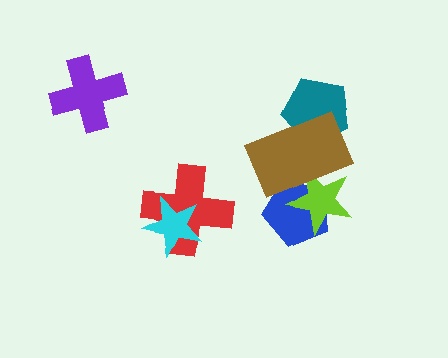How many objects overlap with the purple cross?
0 objects overlap with the purple cross.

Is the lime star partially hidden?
Yes, it is partially covered by another shape.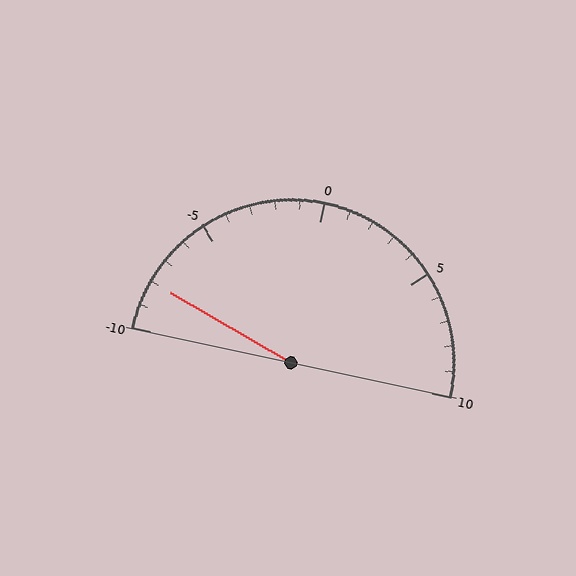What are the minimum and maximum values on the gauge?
The gauge ranges from -10 to 10.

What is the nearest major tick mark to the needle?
The nearest major tick mark is -10.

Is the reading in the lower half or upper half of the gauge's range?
The reading is in the lower half of the range (-10 to 10).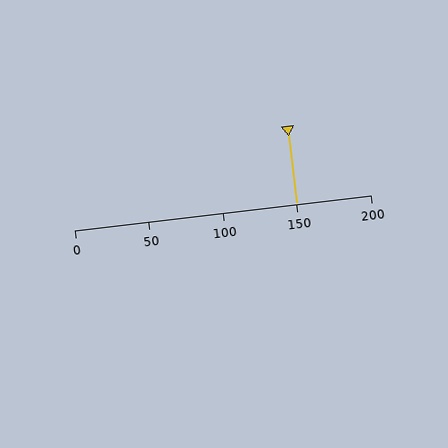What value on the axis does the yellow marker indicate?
The marker indicates approximately 150.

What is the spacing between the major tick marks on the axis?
The major ticks are spaced 50 apart.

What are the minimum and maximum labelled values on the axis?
The axis runs from 0 to 200.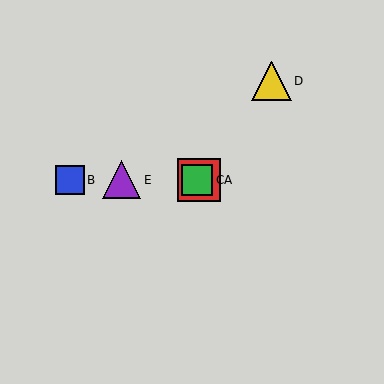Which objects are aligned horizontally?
Objects A, B, C, E are aligned horizontally.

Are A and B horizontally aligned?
Yes, both are at y≈180.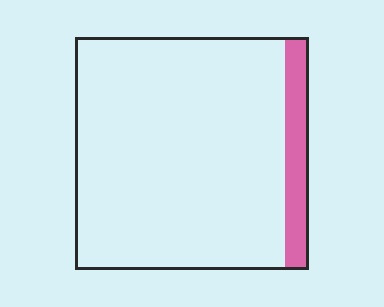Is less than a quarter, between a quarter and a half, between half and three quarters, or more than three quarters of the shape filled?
Less than a quarter.